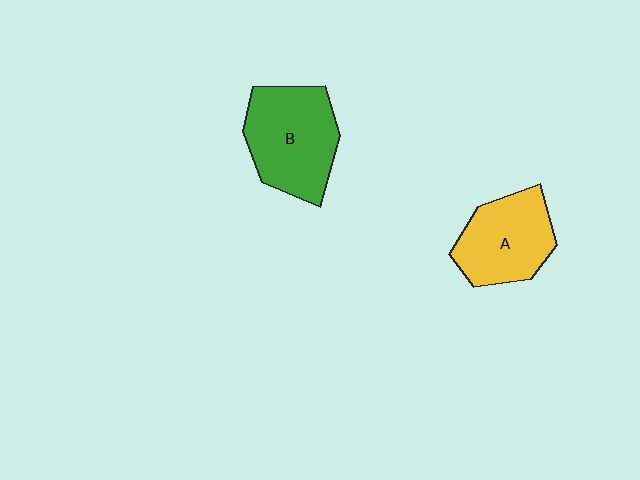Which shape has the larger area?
Shape B (green).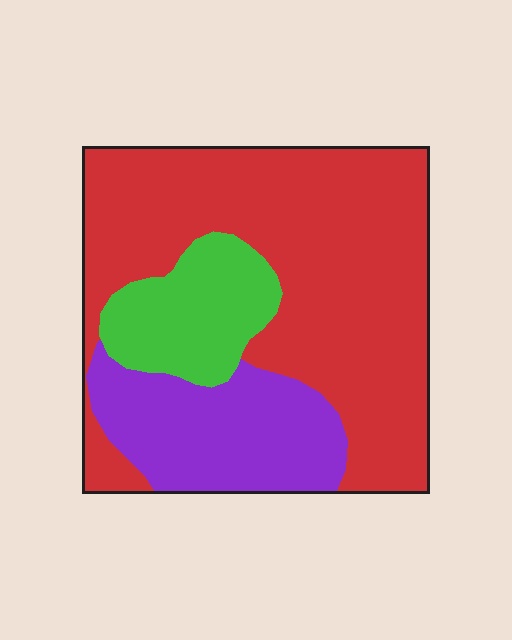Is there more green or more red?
Red.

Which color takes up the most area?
Red, at roughly 60%.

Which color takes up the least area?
Green, at roughly 15%.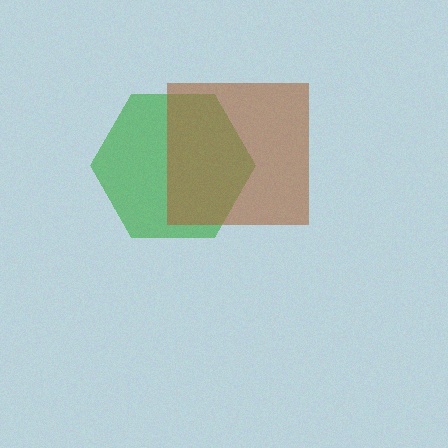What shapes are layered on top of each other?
The layered shapes are: a green hexagon, a brown square.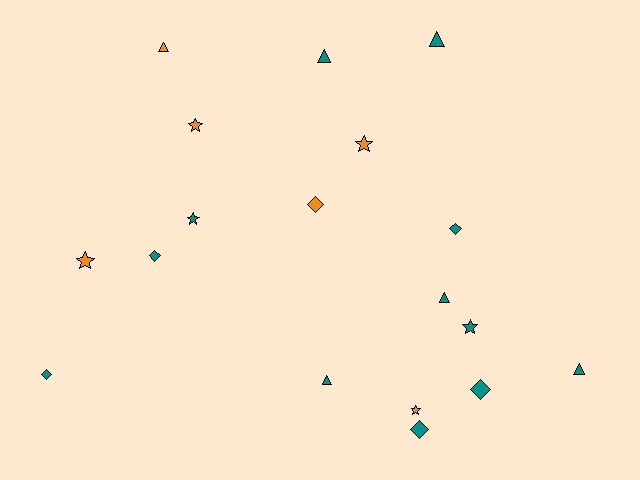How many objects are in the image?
There are 18 objects.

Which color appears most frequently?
Teal, with 12 objects.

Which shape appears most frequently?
Triangle, with 6 objects.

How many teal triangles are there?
There are 5 teal triangles.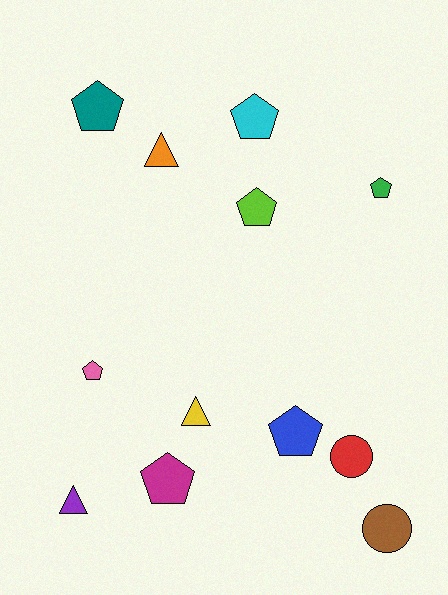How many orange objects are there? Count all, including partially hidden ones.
There is 1 orange object.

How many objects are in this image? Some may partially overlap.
There are 12 objects.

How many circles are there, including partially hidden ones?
There are 2 circles.